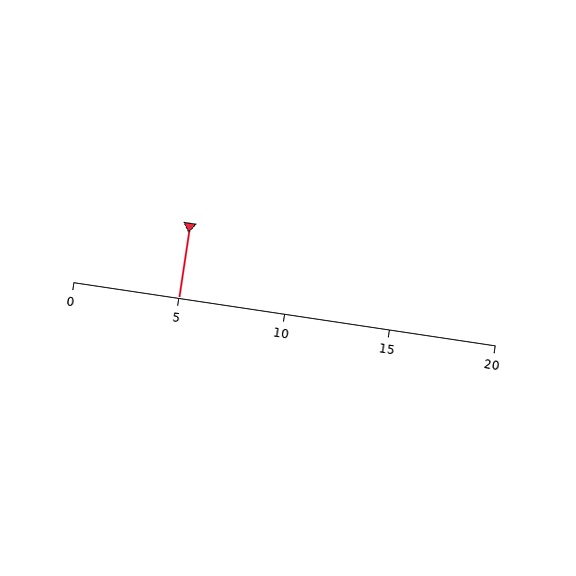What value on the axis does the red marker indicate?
The marker indicates approximately 5.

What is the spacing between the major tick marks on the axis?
The major ticks are spaced 5 apart.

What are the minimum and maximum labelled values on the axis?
The axis runs from 0 to 20.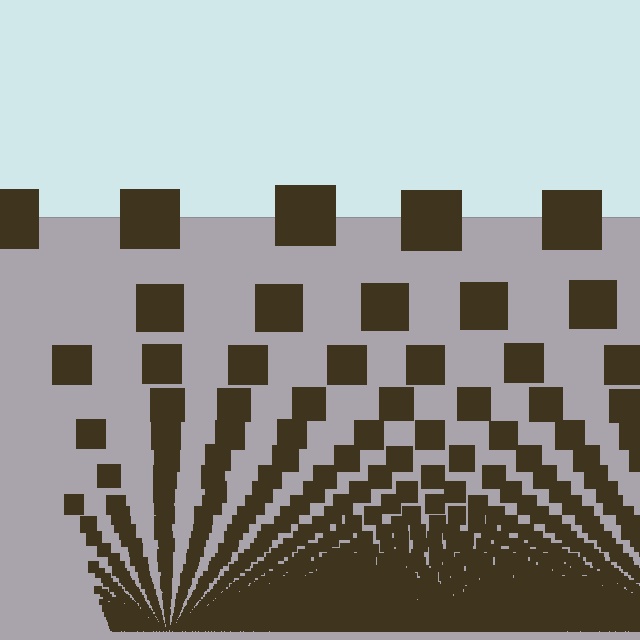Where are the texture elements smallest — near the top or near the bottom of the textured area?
Near the bottom.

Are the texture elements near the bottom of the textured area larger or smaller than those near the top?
Smaller. The gradient is inverted — elements near the bottom are smaller and denser.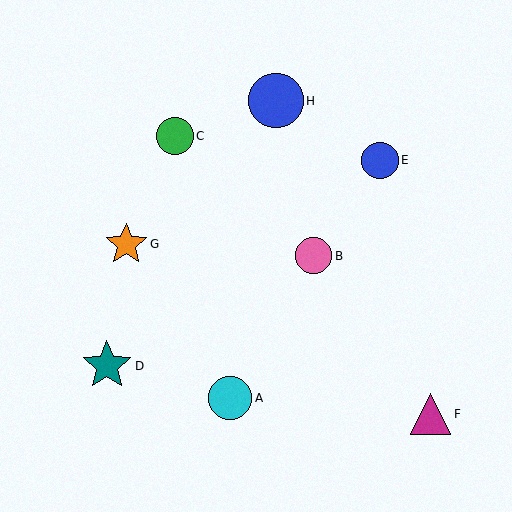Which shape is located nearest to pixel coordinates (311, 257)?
The pink circle (labeled B) at (313, 256) is nearest to that location.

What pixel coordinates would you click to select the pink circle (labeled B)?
Click at (313, 256) to select the pink circle B.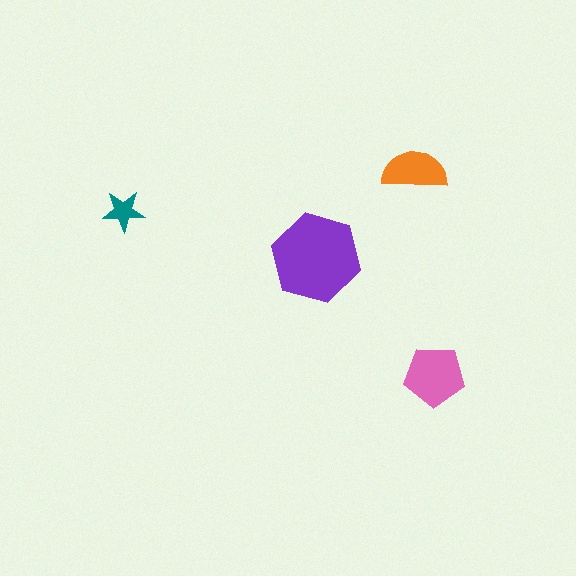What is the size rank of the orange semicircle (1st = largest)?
3rd.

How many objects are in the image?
There are 4 objects in the image.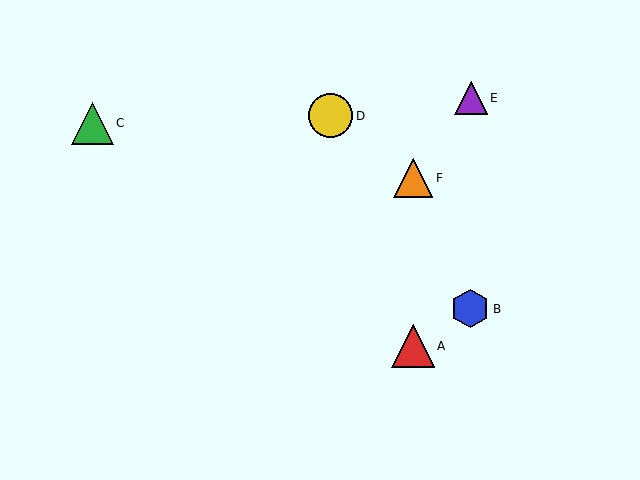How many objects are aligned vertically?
2 objects (A, F) are aligned vertically.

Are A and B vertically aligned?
No, A is at x≈413 and B is at x≈470.